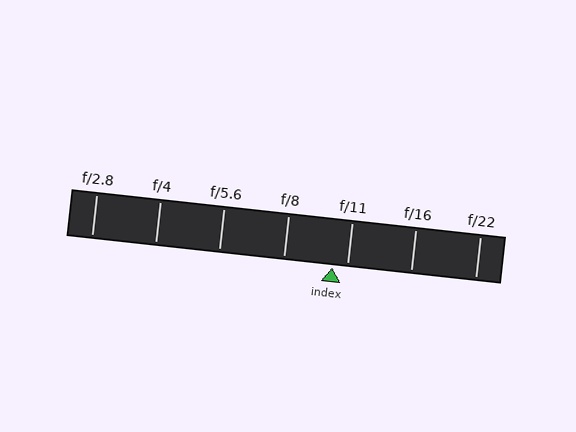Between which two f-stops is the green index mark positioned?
The index mark is between f/8 and f/11.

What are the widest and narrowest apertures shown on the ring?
The widest aperture shown is f/2.8 and the narrowest is f/22.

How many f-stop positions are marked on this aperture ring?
There are 7 f-stop positions marked.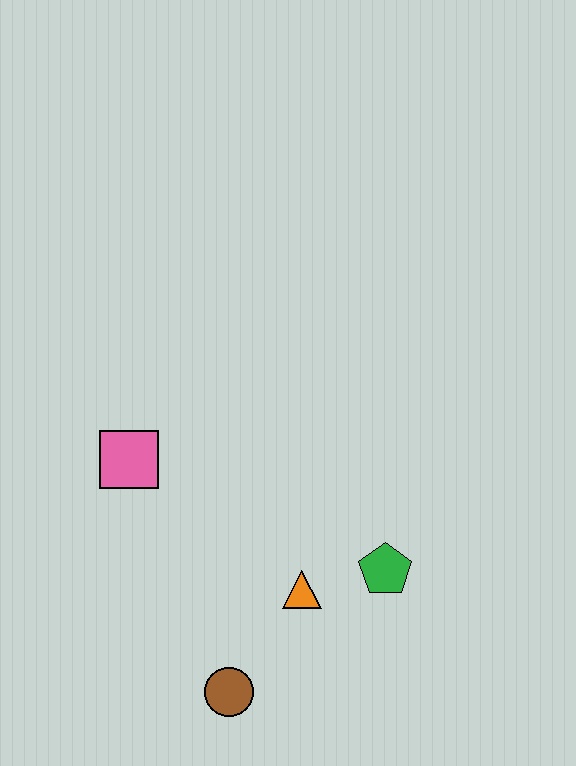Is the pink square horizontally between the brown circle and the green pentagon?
No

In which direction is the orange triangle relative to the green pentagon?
The orange triangle is to the left of the green pentagon.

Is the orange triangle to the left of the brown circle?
No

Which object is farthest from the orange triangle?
The pink square is farthest from the orange triangle.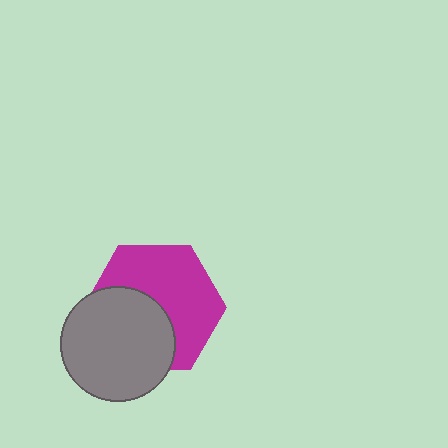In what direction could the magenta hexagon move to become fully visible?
The magenta hexagon could move toward the upper-right. That would shift it out from behind the gray circle entirely.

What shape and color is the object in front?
The object in front is a gray circle.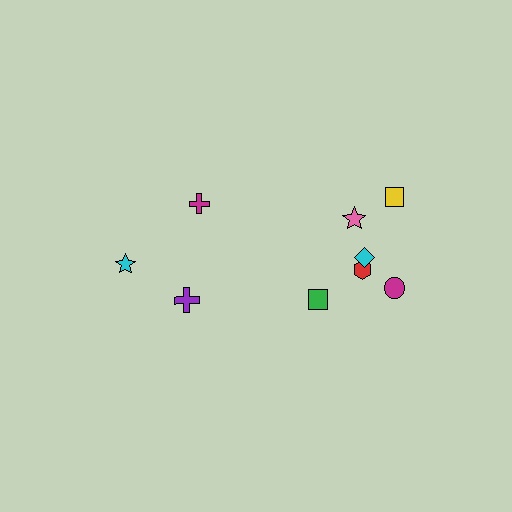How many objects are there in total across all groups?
There are 9 objects.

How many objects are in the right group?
There are 6 objects.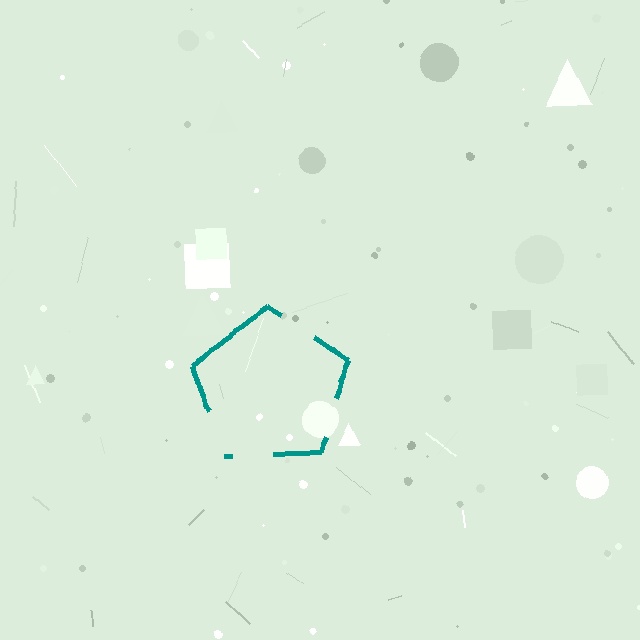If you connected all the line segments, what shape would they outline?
They would outline a pentagon.